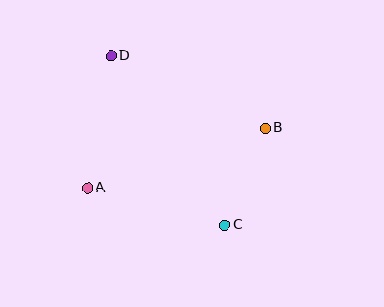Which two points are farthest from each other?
Points C and D are farthest from each other.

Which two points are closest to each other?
Points B and C are closest to each other.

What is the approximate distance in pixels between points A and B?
The distance between A and B is approximately 187 pixels.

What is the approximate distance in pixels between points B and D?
The distance between B and D is approximately 170 pixels.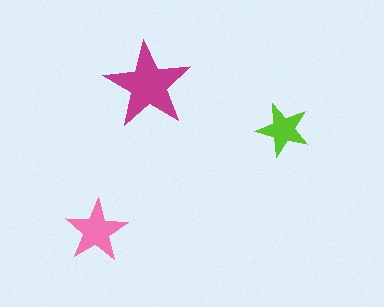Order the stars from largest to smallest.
the magenta one, the pink one, the lime one.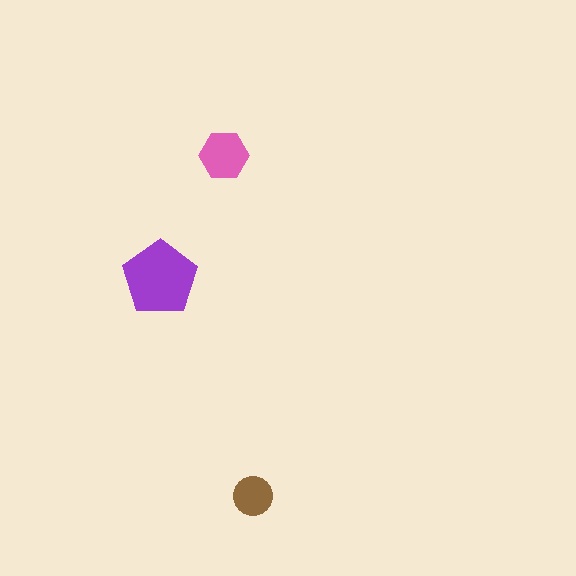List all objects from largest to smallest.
The purple pentagon, the pink hexagon, the brown circle.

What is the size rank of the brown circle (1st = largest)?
3rd.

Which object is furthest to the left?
The purple pentagon is leftmost.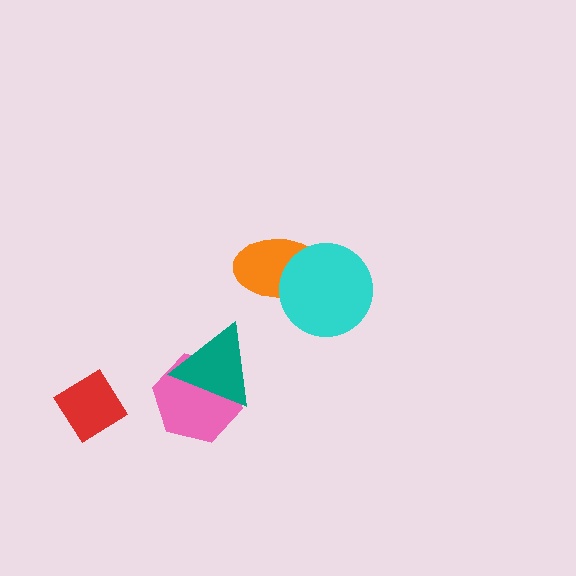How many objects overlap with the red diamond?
0 objects overlap with the red diamond.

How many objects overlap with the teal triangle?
1 object overlaps with the teal triangle.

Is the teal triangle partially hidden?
No, no other shape covers it.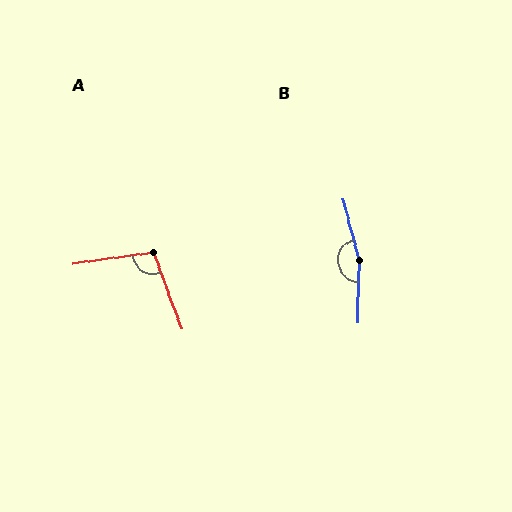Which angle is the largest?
B, at approximately 163 degrees.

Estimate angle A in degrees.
Approximately 103 degrees.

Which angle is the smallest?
A, at approximately 103 degrees.